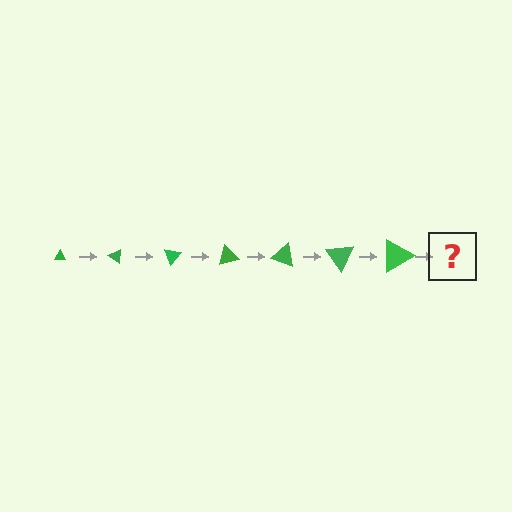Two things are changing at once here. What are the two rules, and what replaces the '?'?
The two rules are that the triangle grows larger each step and it rotates 35 degrees each step. The '?' should be a triangle, larger than the previous one and rotated 245 degrees from the start.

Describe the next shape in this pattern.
It should be a triangle, larger than the previous one and rotated 245 degrees from the start.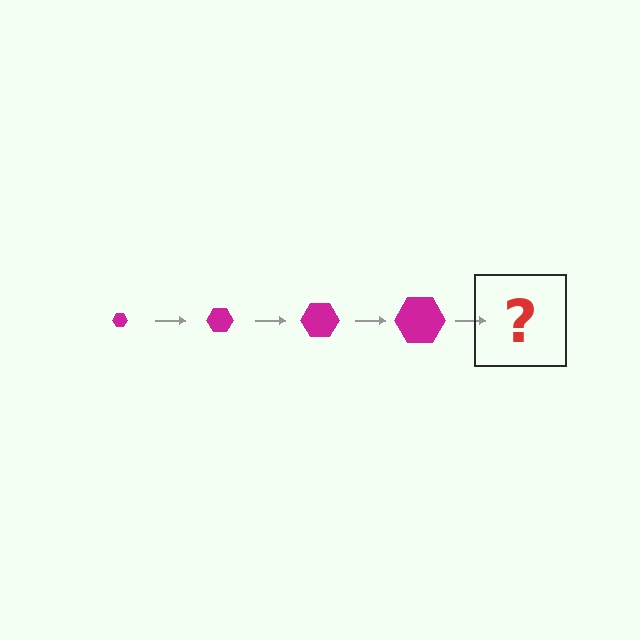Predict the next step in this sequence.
The next step is a magenta hexagon, larger than the previous one.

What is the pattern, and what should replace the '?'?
The pattern is that the hexagon gets progressively larger each step. The '?' should be a magenta hexagon, larger than the previous one.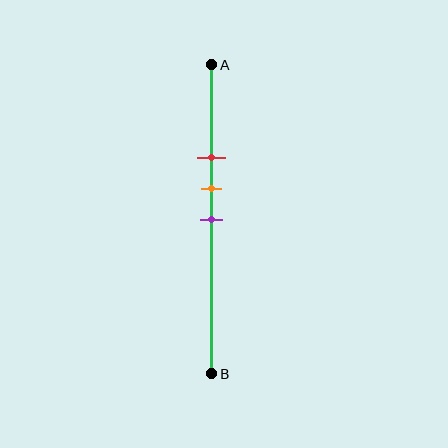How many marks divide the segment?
There are 3 marks dividing the segment.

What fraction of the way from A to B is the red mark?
The red mark is approximately 30% (0.3) of the way from A to B.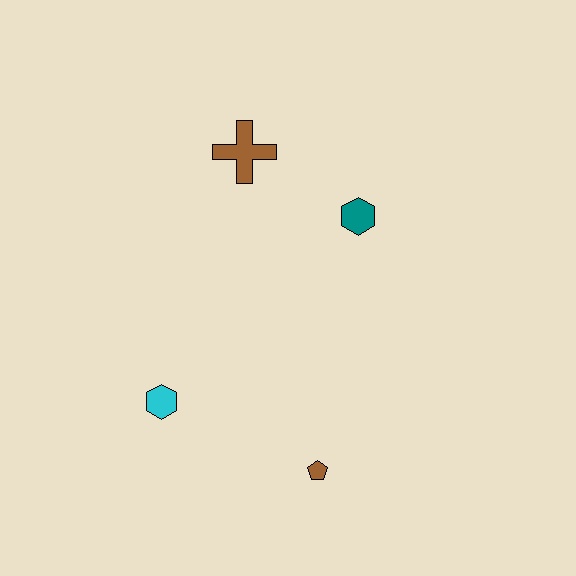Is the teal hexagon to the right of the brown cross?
Yes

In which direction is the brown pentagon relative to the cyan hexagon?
The brown pentagon is to the right of the cyan hexagon.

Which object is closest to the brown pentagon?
The cyan hexagon is closest to the brown pentagon.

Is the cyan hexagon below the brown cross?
Yes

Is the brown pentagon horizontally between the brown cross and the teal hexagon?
Yes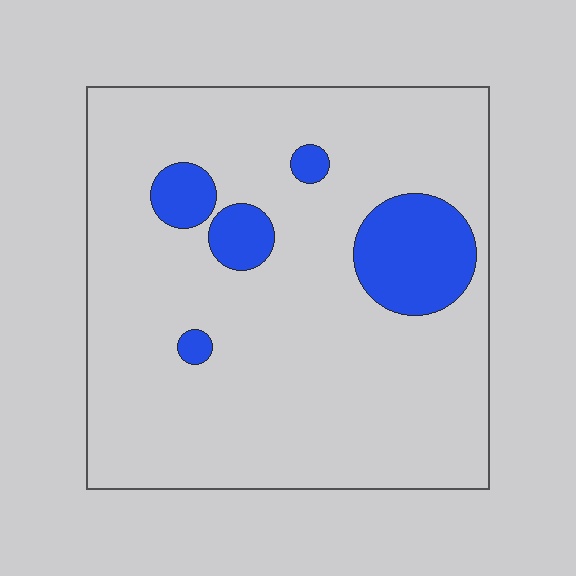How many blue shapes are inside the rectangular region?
5.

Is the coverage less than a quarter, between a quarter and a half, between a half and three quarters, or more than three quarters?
Less than a quarter.